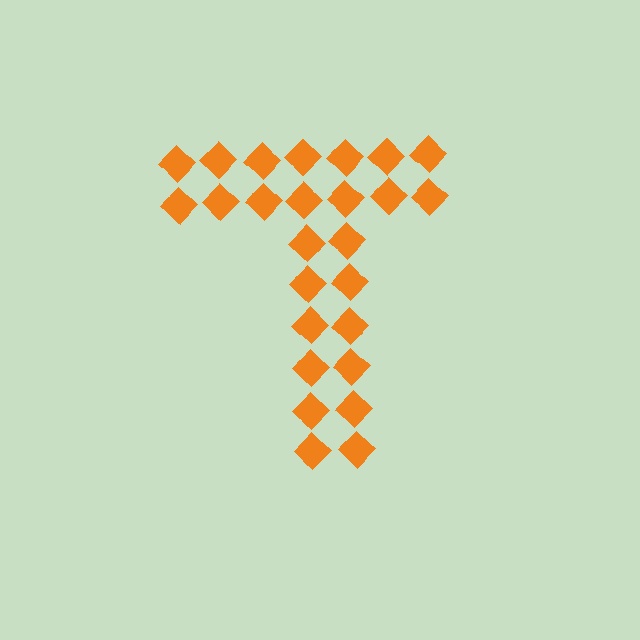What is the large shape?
The large shape is the letter T.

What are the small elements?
The small elements are diamonds.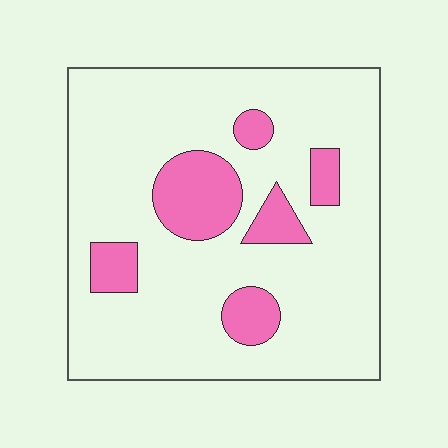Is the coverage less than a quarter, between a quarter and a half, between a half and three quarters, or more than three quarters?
Less than a quarter.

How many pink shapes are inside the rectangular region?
6.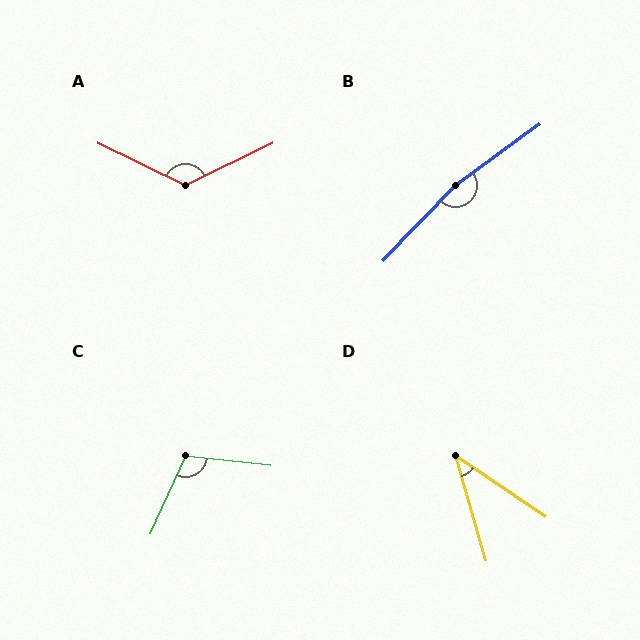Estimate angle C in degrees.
Approximately 108 degrees.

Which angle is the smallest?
D, at approximately 40 degrees.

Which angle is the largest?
B, at approximately 170 degrees.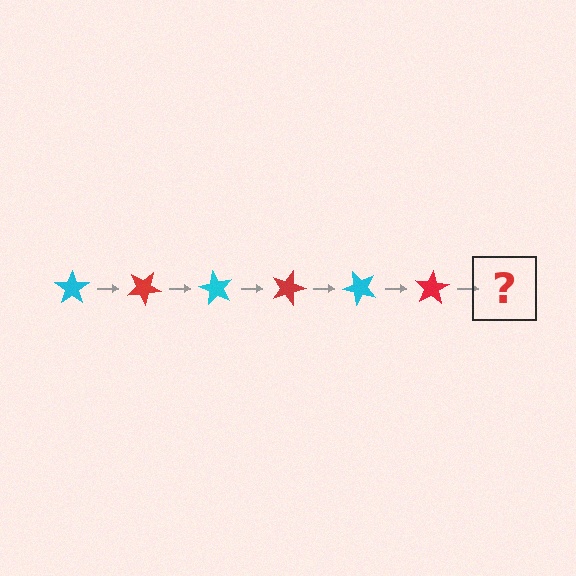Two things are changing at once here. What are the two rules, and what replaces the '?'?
The two rules are that it rotates 30 degrees each step and the color cycles through cyan and red. The '?' should be a cyan star, rotated 180 degrees from the start.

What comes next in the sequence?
The next element should be a cyan star, rotated 180 degrees from the start.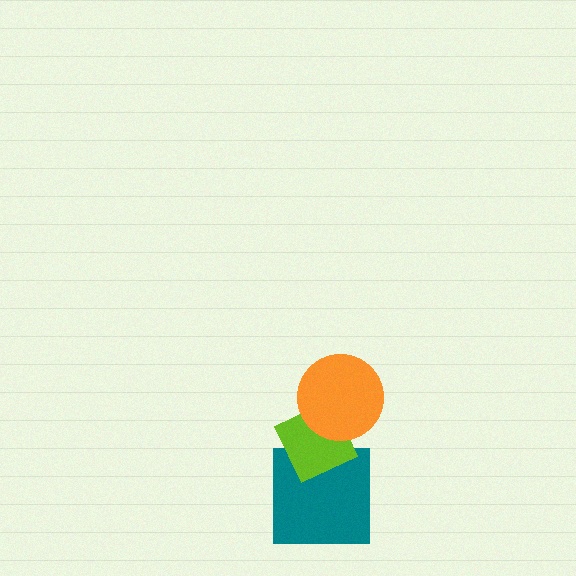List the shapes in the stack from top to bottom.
From top to bottom: the orange circle, the lime diamond, the teal square.